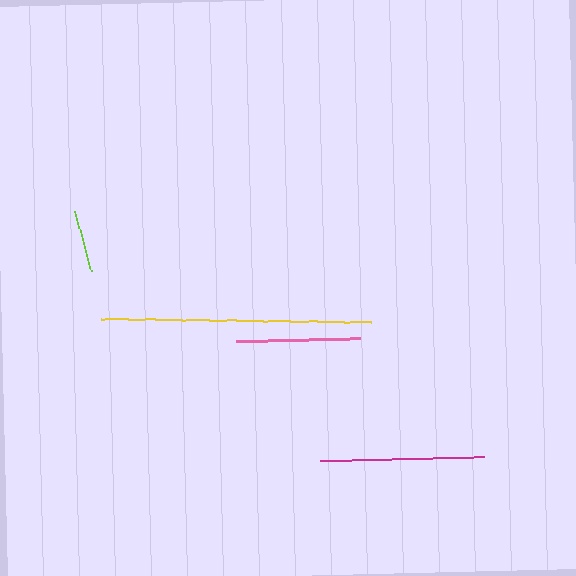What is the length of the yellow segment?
The yellow segment is approximately 270 pixels long.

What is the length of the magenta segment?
The magenta segment is approximately 164 pixels long.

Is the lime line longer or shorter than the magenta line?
The magenta line is longer than the lime line.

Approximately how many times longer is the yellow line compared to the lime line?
The yellow line is approximately 4.4 times the length of the lime line.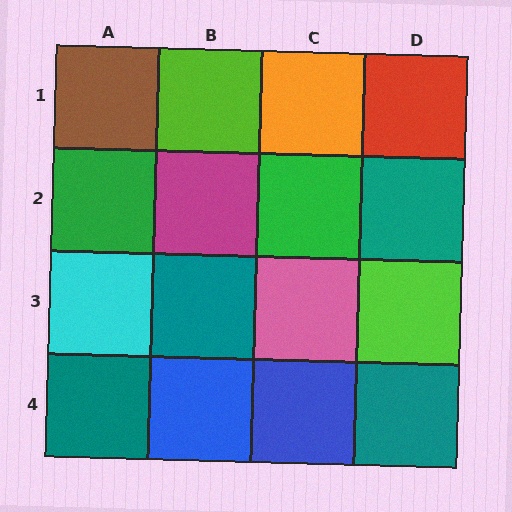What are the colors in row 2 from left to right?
Green, magenta, green, teal.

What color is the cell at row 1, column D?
Red.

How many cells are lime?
2 cells are lime.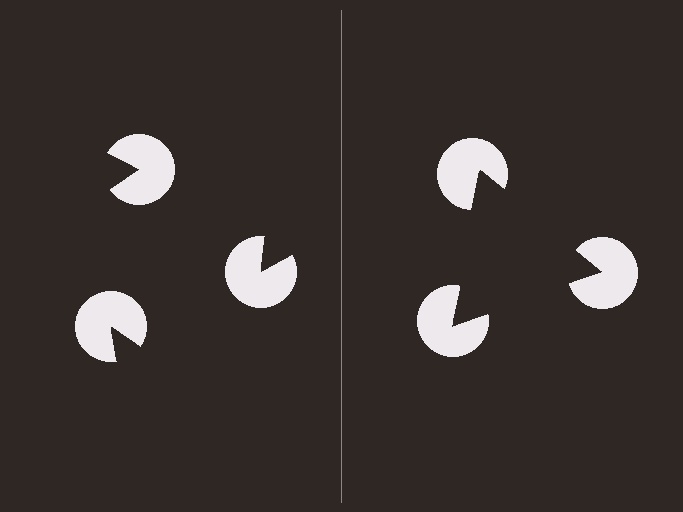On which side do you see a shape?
An illusory triangle appears on the right side. On the left side the wedge cuts are rotated, so no coherent shape forms.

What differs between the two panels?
The pac-man discs are positioned identically on both sides; only the wedge orientations differ. On the right they align to a triangle; on the left they are misaligned.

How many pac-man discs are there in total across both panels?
6 — 3 on each side.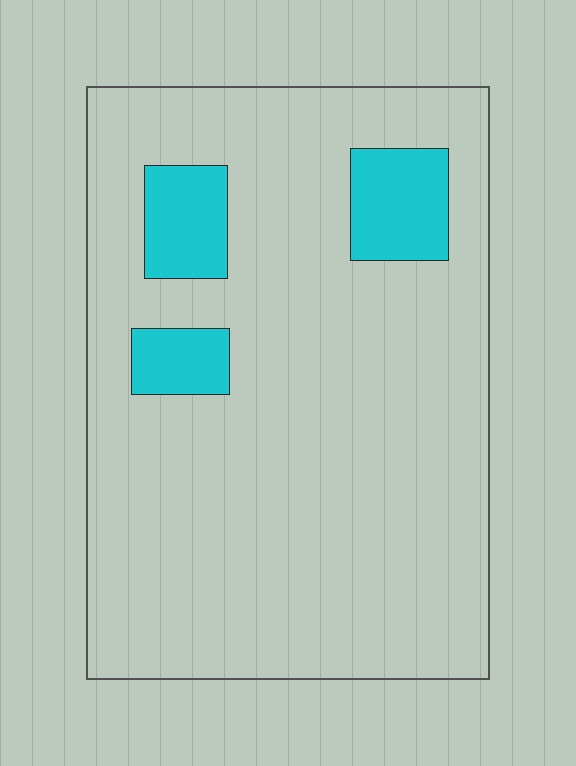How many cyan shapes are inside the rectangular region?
3.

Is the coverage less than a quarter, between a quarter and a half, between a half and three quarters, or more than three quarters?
Less than a quarter.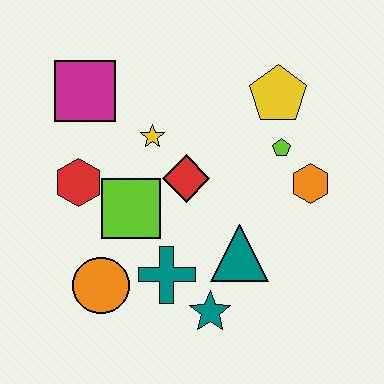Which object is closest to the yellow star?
The red diamond is closest to the yellow star.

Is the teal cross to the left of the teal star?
Yes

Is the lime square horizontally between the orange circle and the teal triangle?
Yes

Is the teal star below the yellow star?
Yes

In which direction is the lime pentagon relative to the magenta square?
The lime pentagon is to the right of the magenta square.